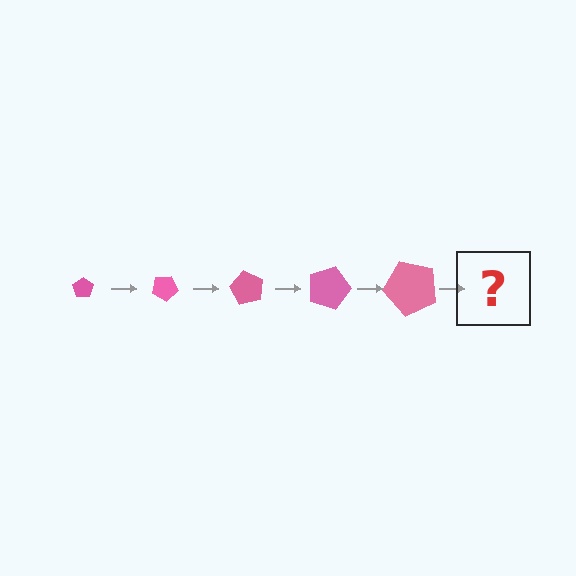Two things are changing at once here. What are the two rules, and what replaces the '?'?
The two rules are that the pentagon grows larger each step and it rotates 30 degrees each step. The '?' should be a pentagon, larger than the previous one and rotated 150 degrees from the start.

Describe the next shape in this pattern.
It should be a pentagon, larger than the previous one and rotated 150 degrees from the start.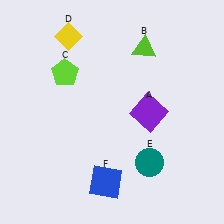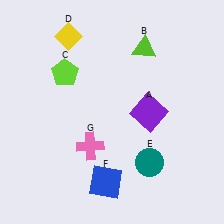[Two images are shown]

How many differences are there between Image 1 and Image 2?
There is 1 difference between the two images.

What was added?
A pink cross (G) was added in Image 2.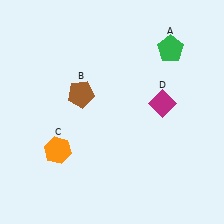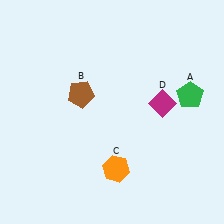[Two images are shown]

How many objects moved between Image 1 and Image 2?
2 objects moved between the two images.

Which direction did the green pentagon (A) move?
The green pentagon (A) moved down.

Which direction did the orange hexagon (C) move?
The orange hexagon (C) moved right.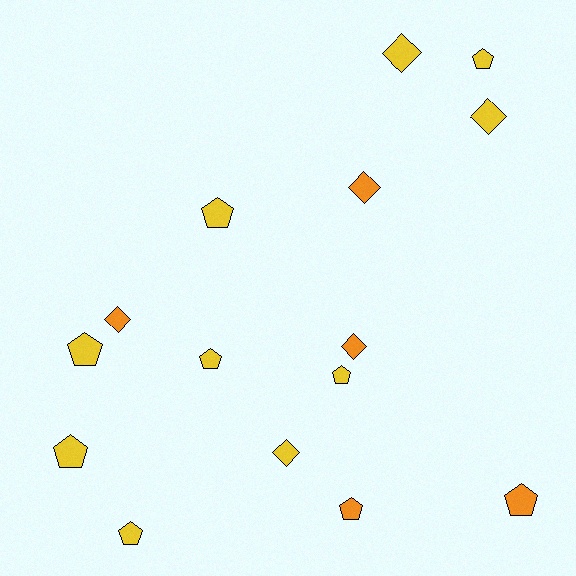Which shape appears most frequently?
Pentagon, with 9 objects.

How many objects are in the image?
There are 15 objects.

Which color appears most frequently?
Yellow, with 10 objects.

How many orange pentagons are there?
There are 2 orange pentagons.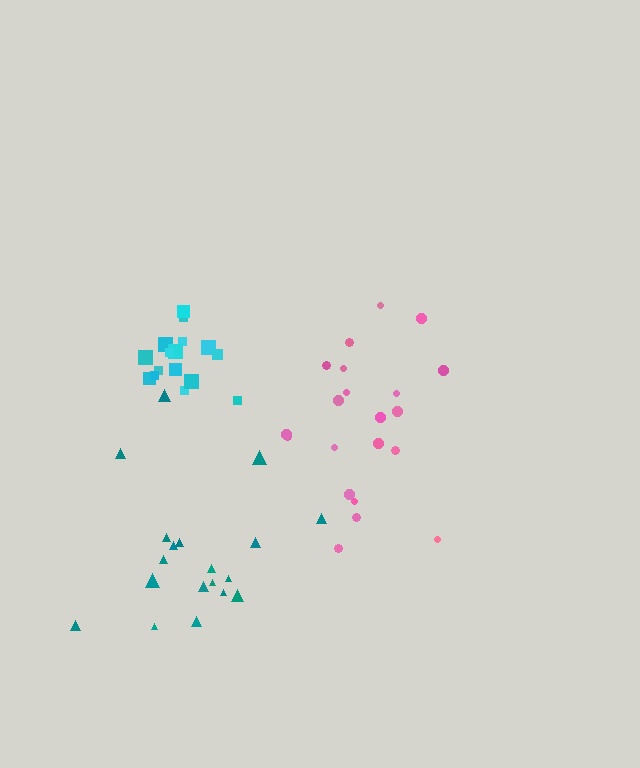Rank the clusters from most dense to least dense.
cyan, pink, teal.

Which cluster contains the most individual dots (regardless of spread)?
Pink (21).